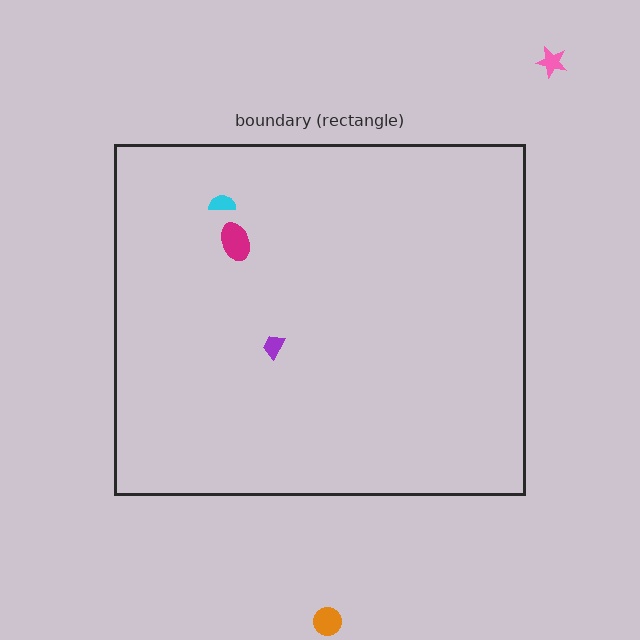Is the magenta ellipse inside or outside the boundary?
Inside.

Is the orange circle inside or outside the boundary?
Outside.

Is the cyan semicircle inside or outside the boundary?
Inside.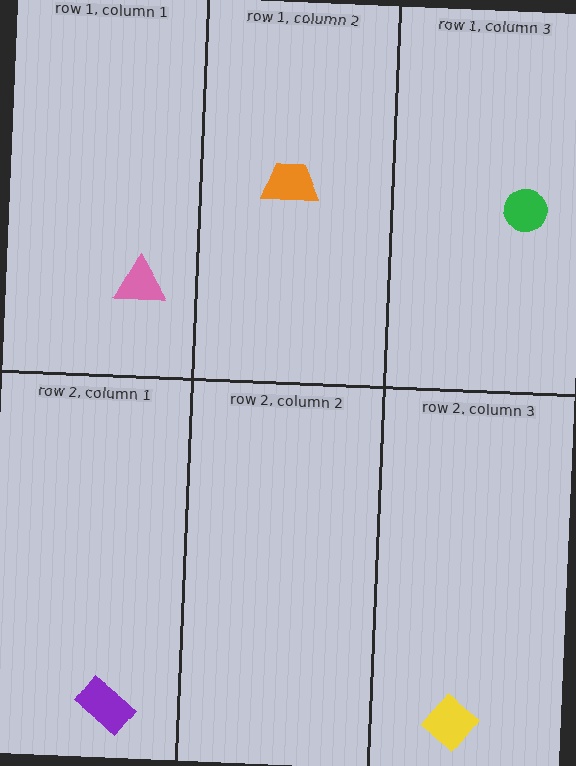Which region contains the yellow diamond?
The row 2, column 3 region.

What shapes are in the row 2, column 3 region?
The yellow diamond.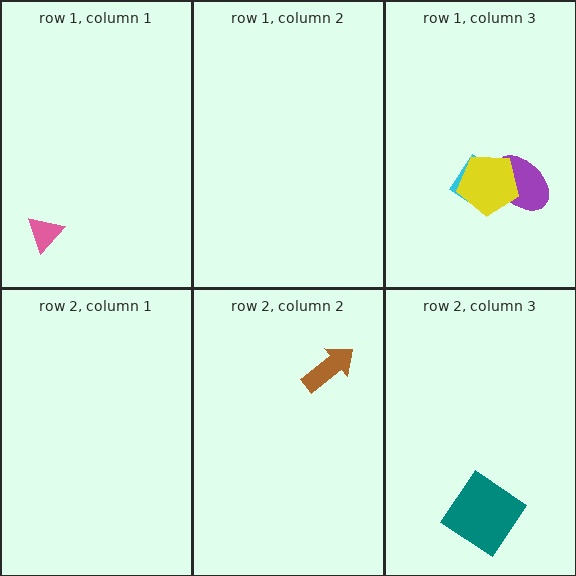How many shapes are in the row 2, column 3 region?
1.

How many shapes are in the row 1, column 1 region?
1.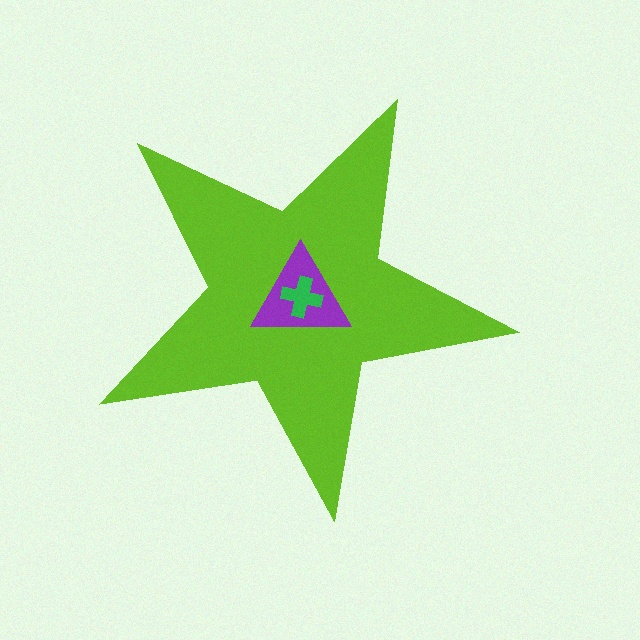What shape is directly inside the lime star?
The purple triangle.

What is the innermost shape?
The green cross.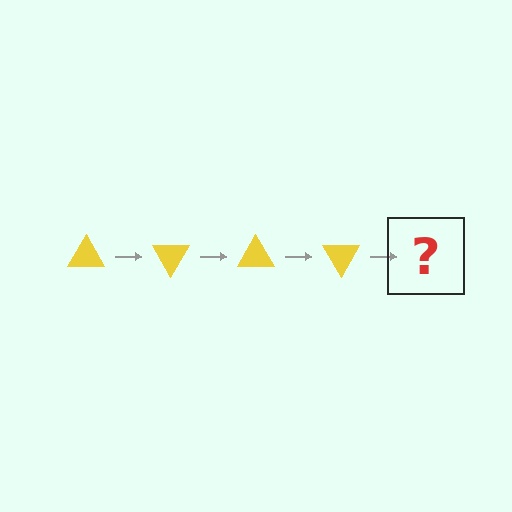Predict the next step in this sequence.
The next step is a yellow triangle rotated 240 degrees.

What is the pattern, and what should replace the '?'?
The pattern is that the triangle rotates 60 degrees each step. The '?' should be a yellow triangle rotated 240 degrees.